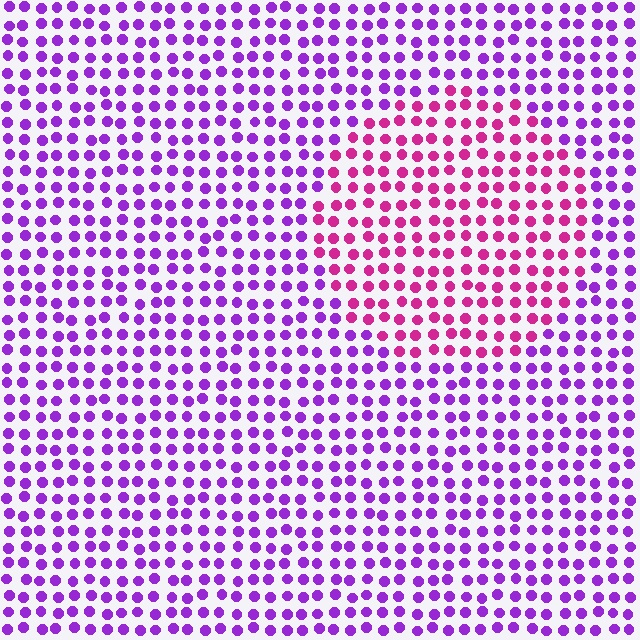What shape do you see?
I see a circle.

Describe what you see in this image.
The image is filled with small purple elements in a uniform arrangement. A circle-shaped region is visible where the elements are tinted to a slightly different hue, forming a subtle color boundary.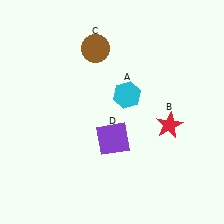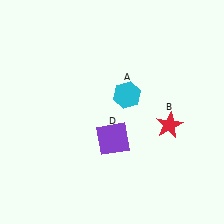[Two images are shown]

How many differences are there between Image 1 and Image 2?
There is 1 difference between the two images.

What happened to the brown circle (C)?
The brown circle (C) was removed in Image 2. It was in the top-left area of Image 1.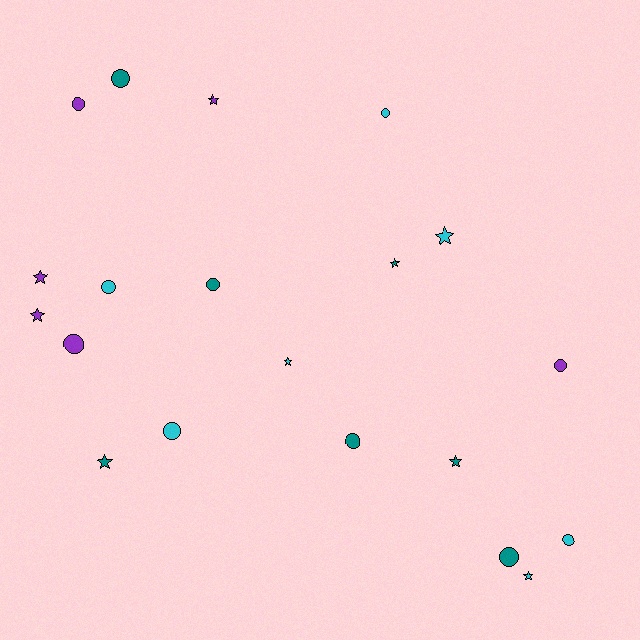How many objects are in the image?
There are 20 objects.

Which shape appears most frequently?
Circle, with 11 objects.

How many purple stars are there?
There are 3 purple stars.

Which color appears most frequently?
Teal, with 7 objects.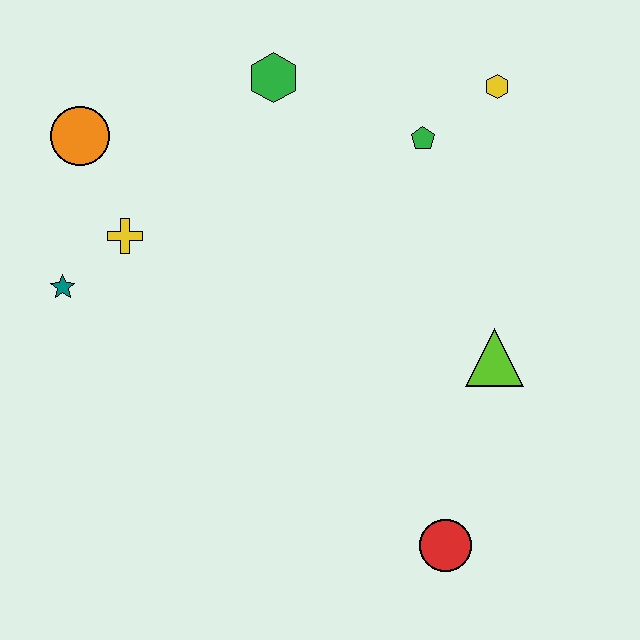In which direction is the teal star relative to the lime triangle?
The teal star is to the left of the lime triangle.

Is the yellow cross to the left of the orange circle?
No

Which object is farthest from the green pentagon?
The red circle is farthest from the green pentagon.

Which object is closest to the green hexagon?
The green pentagon is closest to the green hexagon.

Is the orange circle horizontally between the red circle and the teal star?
Yes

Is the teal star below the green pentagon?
Yes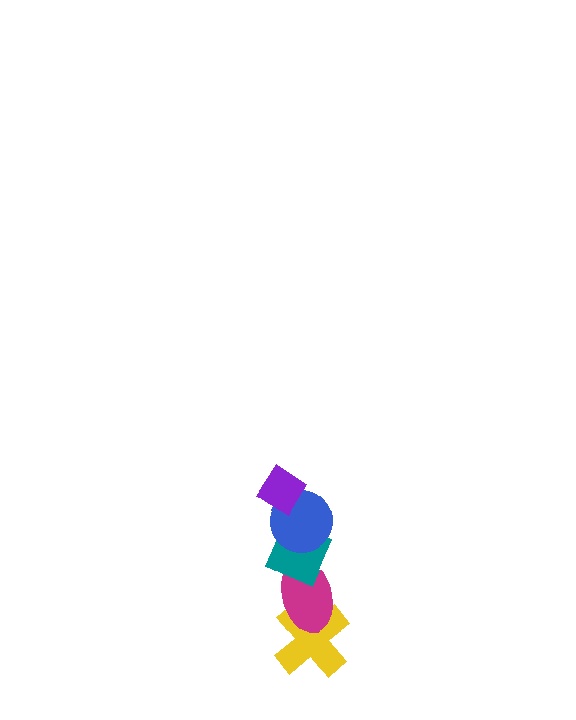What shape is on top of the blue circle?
The purple diamond is on top of the blue circle.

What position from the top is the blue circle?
The blue circle is 2nd from the top.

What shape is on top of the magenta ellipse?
The teal diamond is on top of the magenta ellipse.